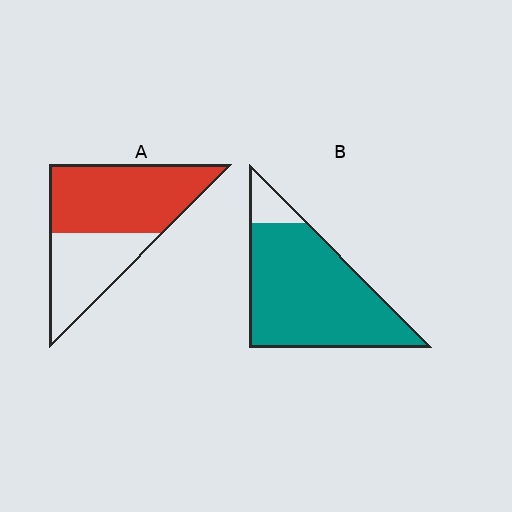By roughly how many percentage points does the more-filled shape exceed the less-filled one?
By roughly 30 percentage points (B over A).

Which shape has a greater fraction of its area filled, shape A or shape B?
Shape B.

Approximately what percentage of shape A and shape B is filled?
A is approximately 60% and B is approximately 90%.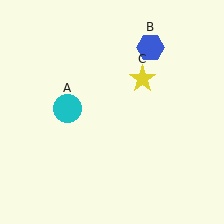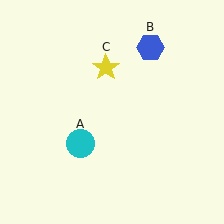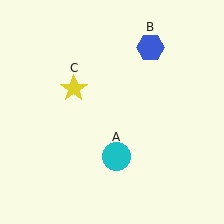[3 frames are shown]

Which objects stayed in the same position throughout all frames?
Blue hexagon (object B) remained stationary.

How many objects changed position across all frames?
2 objects changed position: cyan circle (object A), yellow star (object C).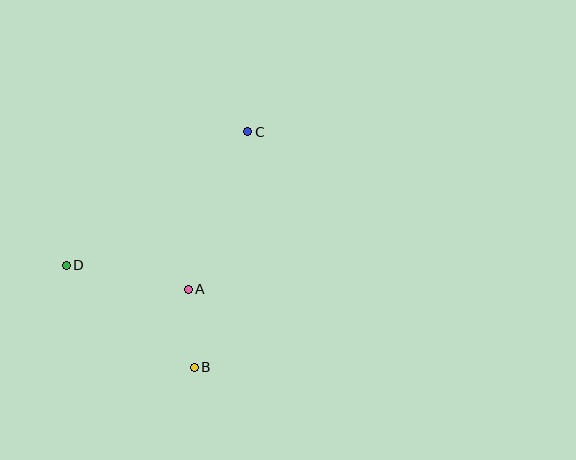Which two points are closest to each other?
Points A and B are closest to each other.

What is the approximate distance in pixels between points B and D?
The distance between B and D is approximately 163 pixels.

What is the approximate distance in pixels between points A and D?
The distance between A and D is approximately 124 pixels.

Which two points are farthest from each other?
Points B and C are farthest from each other.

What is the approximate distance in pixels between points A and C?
The distance between A and C is approximately 169 pixels.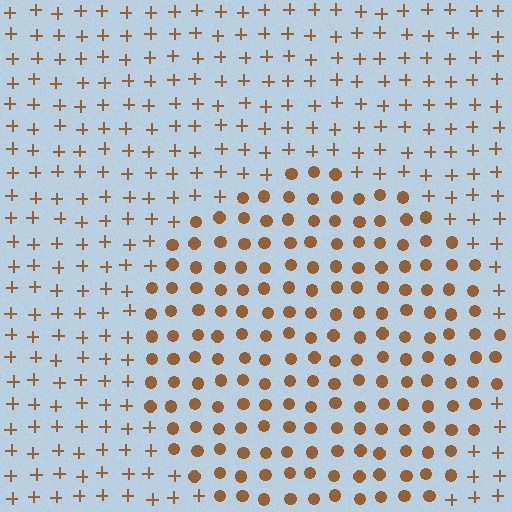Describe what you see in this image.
The image is filled with small brown elements arranged in a uniform grid. A circle-shaped region contains circles, while the surrounding area contains plus signs. The boundary is defined purely by the change in element shape.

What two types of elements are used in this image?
The image uses circles inside the circle region and plus signs outside it.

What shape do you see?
I see a circle.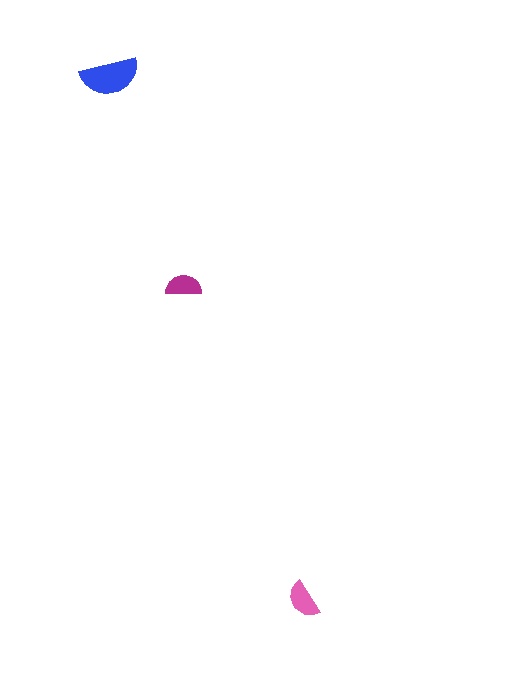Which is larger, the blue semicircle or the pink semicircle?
The blue one.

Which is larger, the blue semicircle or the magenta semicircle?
The blue one.